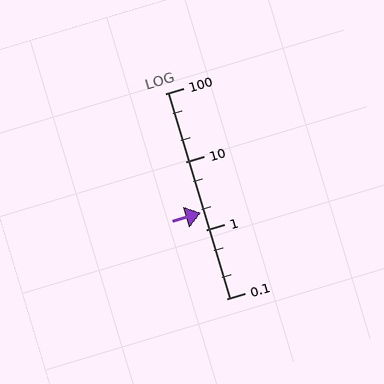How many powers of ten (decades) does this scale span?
The scale spans 3 decades, from 0.1 to 100.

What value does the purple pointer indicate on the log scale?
The pointer indicates approximately 1.8.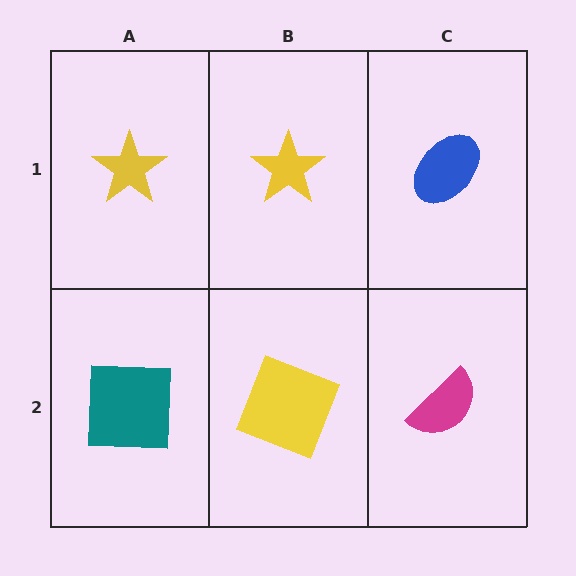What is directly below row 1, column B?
A yellow square.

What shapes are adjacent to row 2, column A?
A yellow star (row 1, column A), a yellow square (row 2, column B).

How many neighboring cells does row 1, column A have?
2.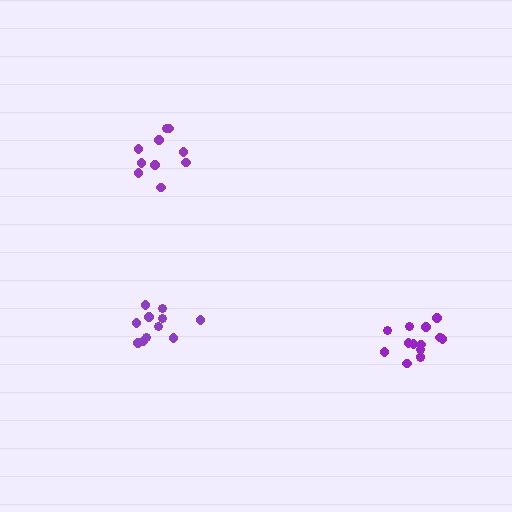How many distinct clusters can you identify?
There are 3 distinct clusters.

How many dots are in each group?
Group 1: 14 dots, Group 2: 10 dots, Group 3: 11 dots (35 total).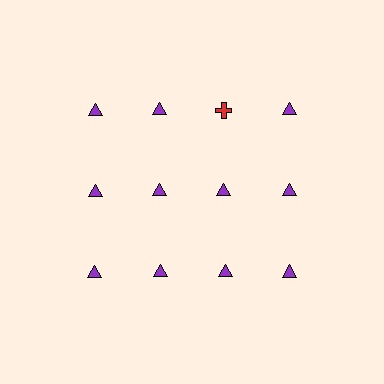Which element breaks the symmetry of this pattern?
The red cross in the top row, center column breaks the symmetry. All other shapes are purple triangles.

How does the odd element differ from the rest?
It differs in both color (red instead of purple) and shape (cross instead of triangle).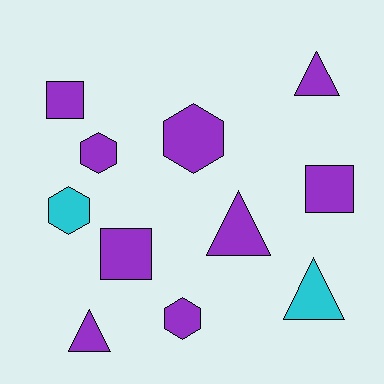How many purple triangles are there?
There are 3 purple triangles.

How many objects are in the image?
There are 11 objects.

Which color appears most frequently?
Purple, with 9 objects.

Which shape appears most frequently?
Triangle, with 4 objects.